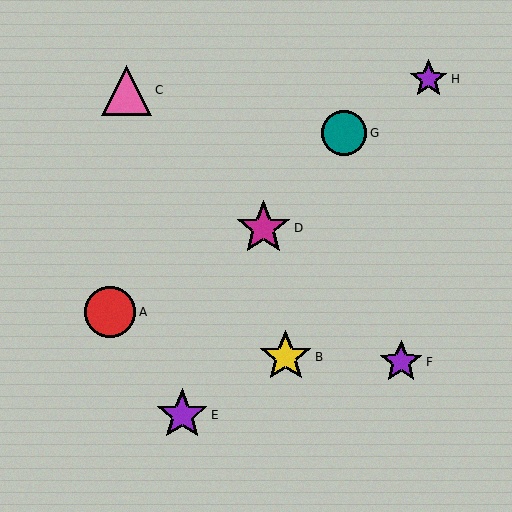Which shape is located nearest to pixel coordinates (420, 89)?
The purple star (labeled H) at (428, 79) is nearest to that location.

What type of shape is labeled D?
Shape D is a magenta star.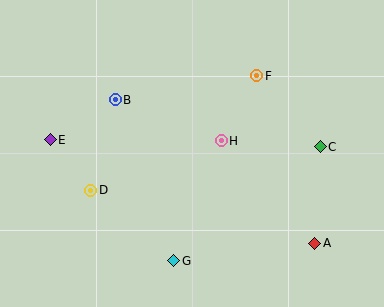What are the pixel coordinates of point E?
Point E is at (50, 140).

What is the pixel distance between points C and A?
The distance between C and A is 96 pixels.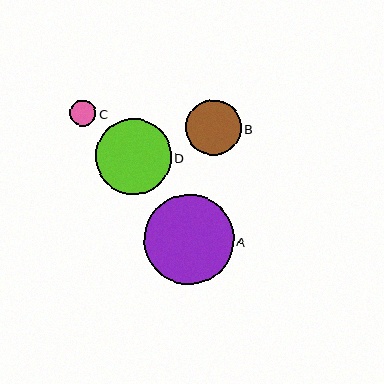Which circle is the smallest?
Circle C is the smallest with a size of approximately 26 pixels.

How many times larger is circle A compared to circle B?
Circle A is approximately 1.6 times the size of circle B.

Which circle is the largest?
Circle A is the largest with a size of approximately 90 pixels.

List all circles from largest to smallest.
From largest to smallest: A, D, B, C.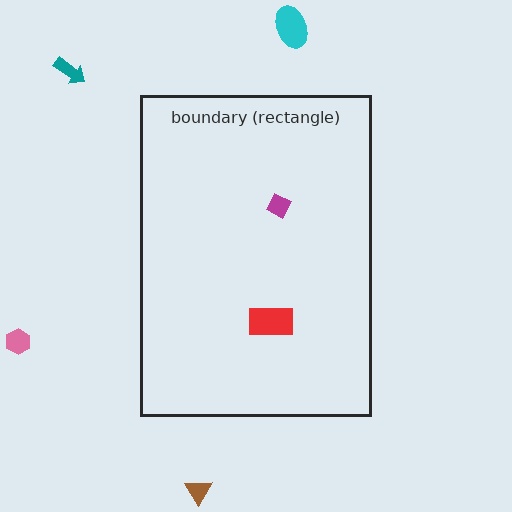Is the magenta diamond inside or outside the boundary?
Inside.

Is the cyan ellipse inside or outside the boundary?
Outside.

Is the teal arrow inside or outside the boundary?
Outside.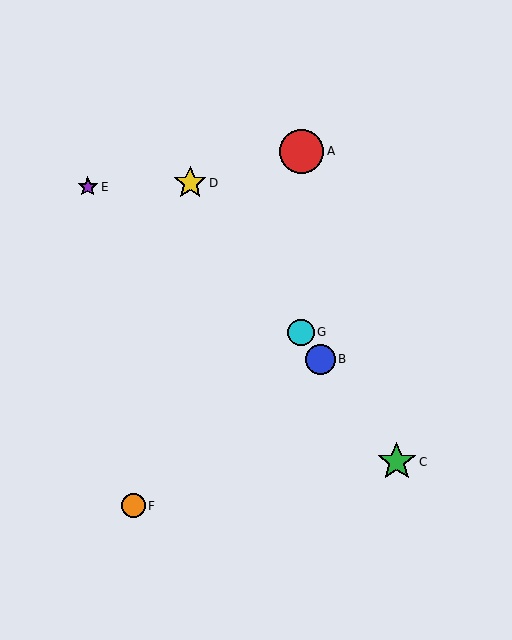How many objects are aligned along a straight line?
4 objects (B, C, D, G) are aligned along a straight line.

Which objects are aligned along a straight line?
Objects B, C, D, G are aligned along a straight line.